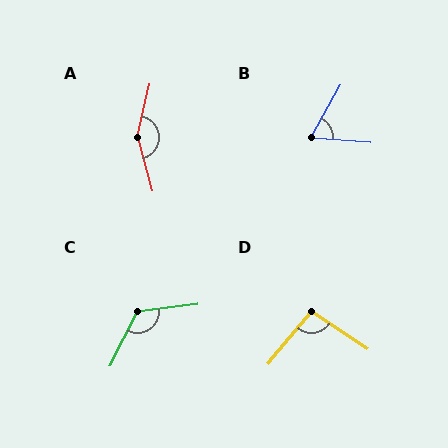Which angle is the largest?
A, at approximately 152 degrees.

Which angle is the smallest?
B, at approximately 65 degrees.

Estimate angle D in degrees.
Approximately 96 degrees.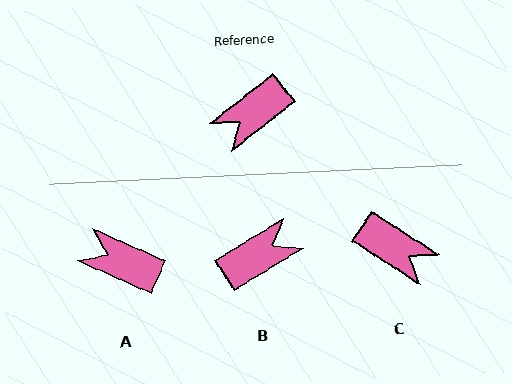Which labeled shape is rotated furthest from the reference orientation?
B, about 173 degrees away.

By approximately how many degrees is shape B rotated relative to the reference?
Approximately 173 degrees counter-clockwise.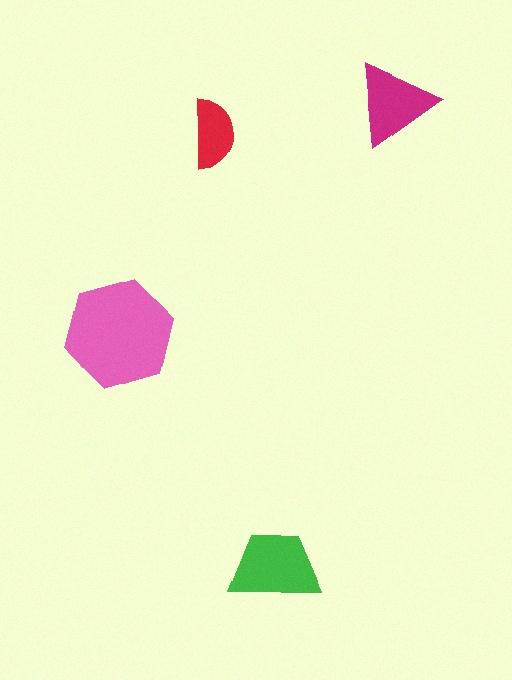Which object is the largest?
The pink hexagon.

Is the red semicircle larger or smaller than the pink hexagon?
Smaller.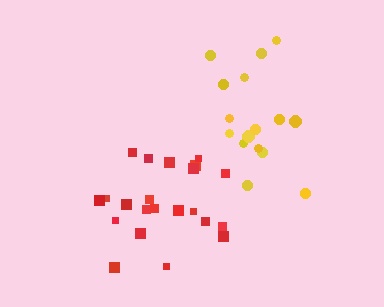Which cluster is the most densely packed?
Red.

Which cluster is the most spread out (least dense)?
Yellow.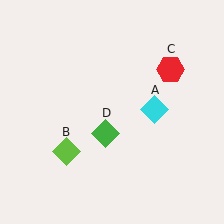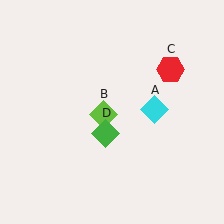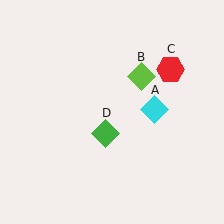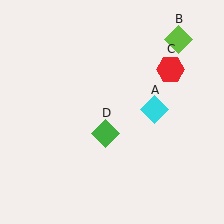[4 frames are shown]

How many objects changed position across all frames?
1 object changed position: lime diamond (object B).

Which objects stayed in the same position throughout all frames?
Cyan diamond (object A) and red hexagon (object C) and green diamond (object D) remained stationary.